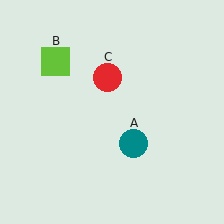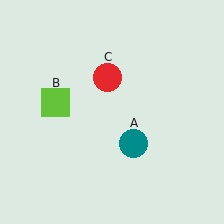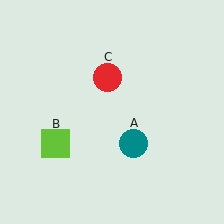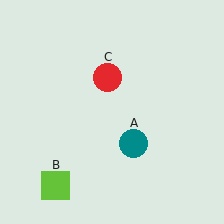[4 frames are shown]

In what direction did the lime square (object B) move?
The lime square (object B) moved down.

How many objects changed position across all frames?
1 object changed position: lime square (object B).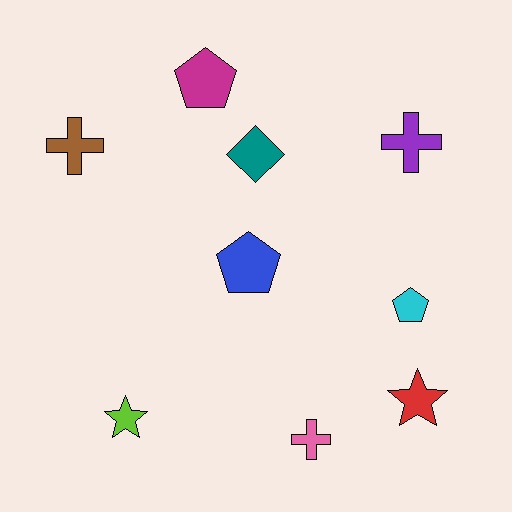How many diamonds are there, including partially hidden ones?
There is 1 diamond.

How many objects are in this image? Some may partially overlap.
There are 9 objects.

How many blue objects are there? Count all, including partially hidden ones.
There is 1 blue object.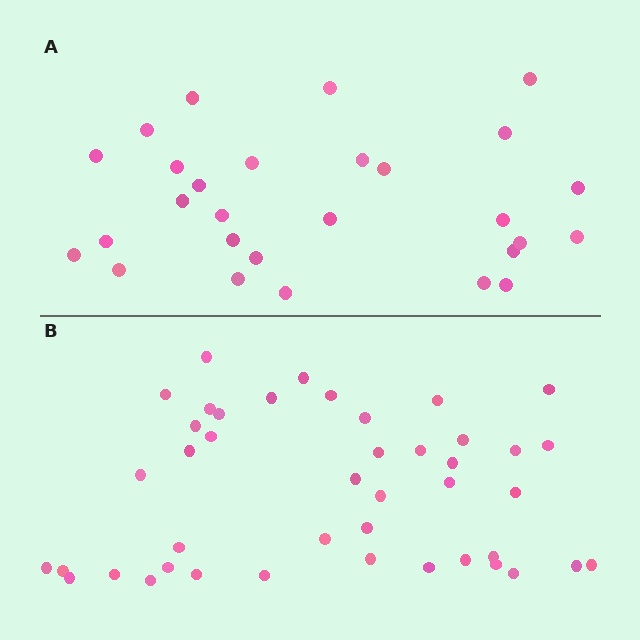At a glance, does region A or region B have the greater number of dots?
Region B (the bottom region) has more dots.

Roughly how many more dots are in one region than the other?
Region B has approximately 15 more dots than region A.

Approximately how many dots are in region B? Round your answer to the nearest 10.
About 40 dots. (The exact count is 43, which rounds to 40.)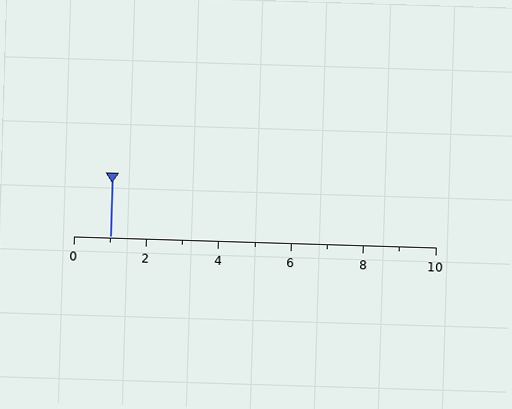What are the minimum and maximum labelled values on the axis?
The axis runs from 0 to 10.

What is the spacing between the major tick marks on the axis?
The major ticks are spaced 2 apart.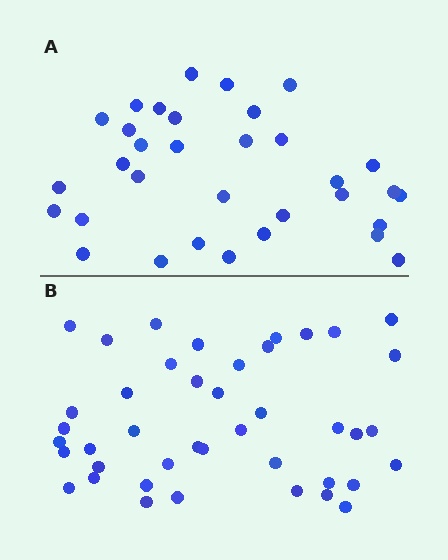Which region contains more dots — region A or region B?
Region B (the bottom region) has more dots.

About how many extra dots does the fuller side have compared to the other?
Region B has roughly 8 or so more dots than region A.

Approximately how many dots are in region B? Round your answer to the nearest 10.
About 40 dots. (The exact count is 42, which rounds to 40.)